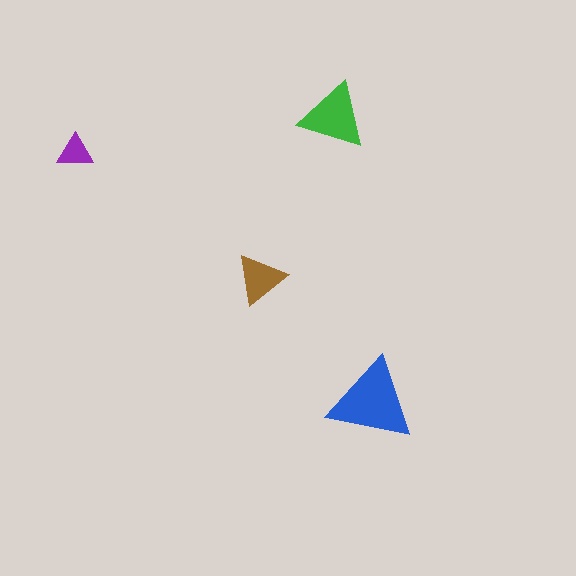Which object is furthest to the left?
The purple triangle is leftmost.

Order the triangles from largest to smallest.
the blue one, the green one, the brown one, the purple one.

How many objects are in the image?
There are 4 objects in the image.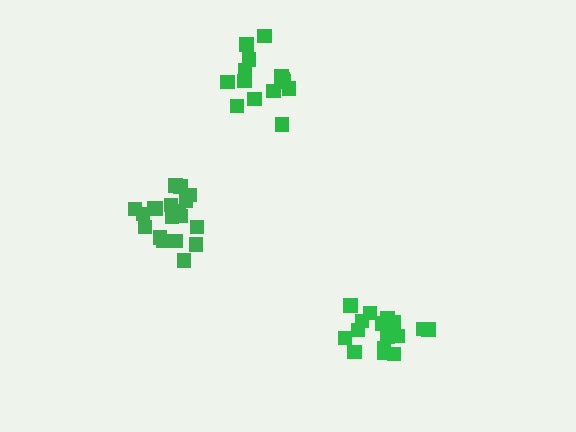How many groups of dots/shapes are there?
There are 3 groups.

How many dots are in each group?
Group 1: 14 dots, Group 2: 17 dots, Group 3: 19 dots (50 total).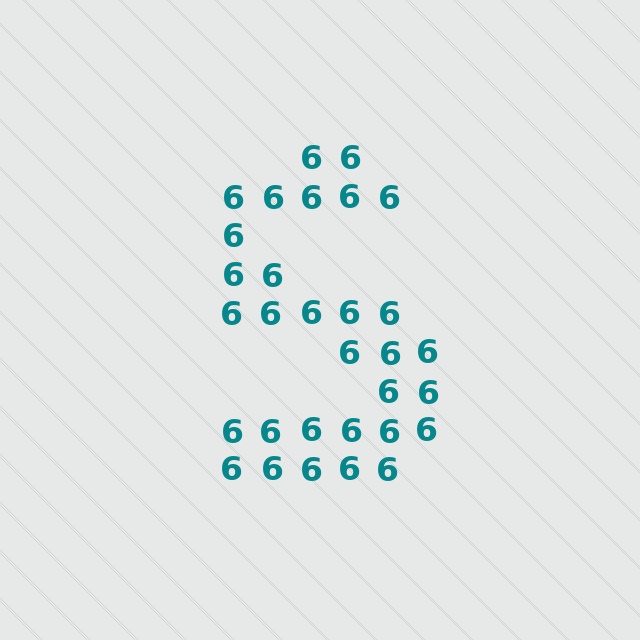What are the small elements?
The small elements are digit 6's.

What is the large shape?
The large shape is the letter S.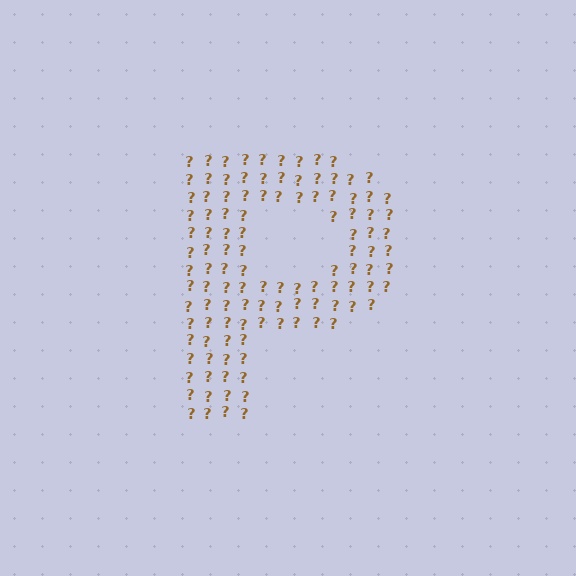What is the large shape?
The large shape is the letter P.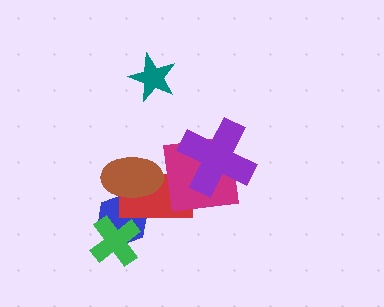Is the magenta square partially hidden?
Yes, it is partially covered by another shape.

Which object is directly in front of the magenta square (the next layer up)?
The brown ellipse is directly in front of the magenta square.